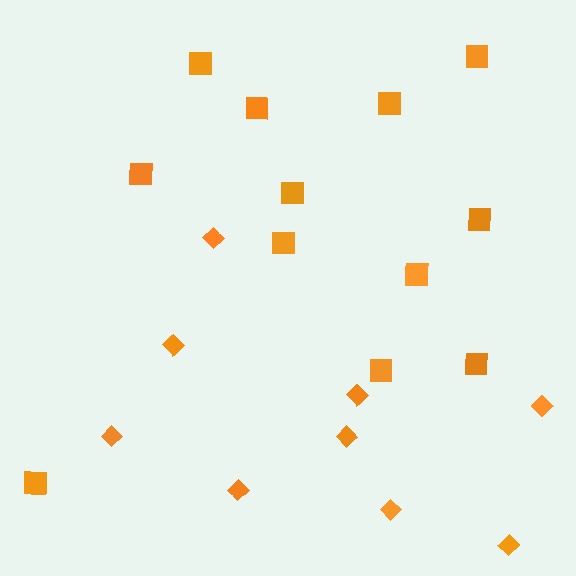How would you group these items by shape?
There are 2 groups: one group of diamonds (9) and one group of squares (12).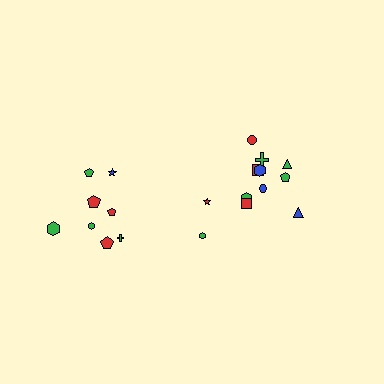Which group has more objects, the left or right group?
The right group.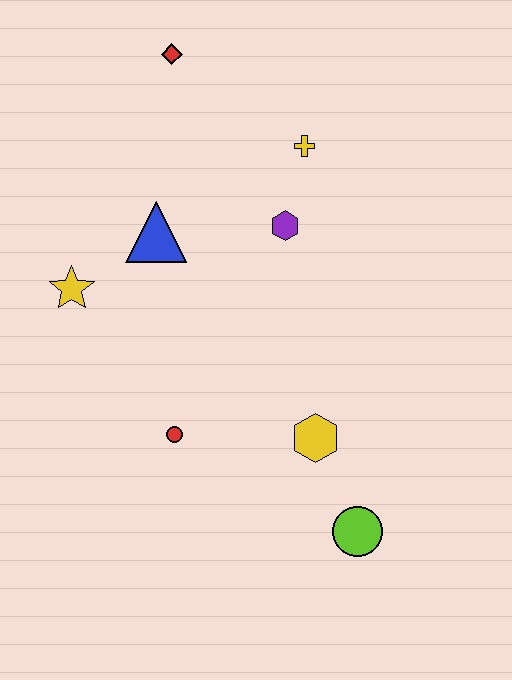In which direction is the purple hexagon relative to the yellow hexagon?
The purple hexagon is above the yellow hexagon.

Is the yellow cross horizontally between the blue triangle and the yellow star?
No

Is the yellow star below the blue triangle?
Yes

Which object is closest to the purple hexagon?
The yellow cross is closest to the purple hexagon.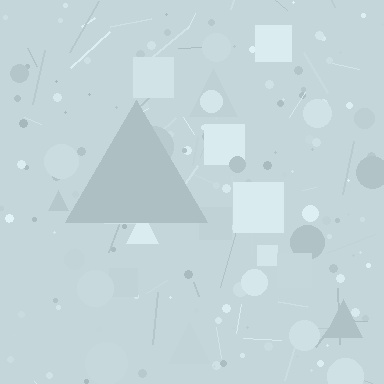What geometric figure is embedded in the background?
A triangle is embedded in the background.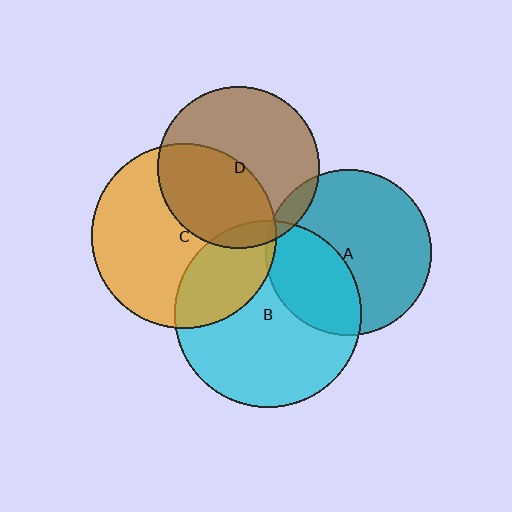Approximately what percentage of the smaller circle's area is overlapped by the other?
Approximately 45%.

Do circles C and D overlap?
Yes.